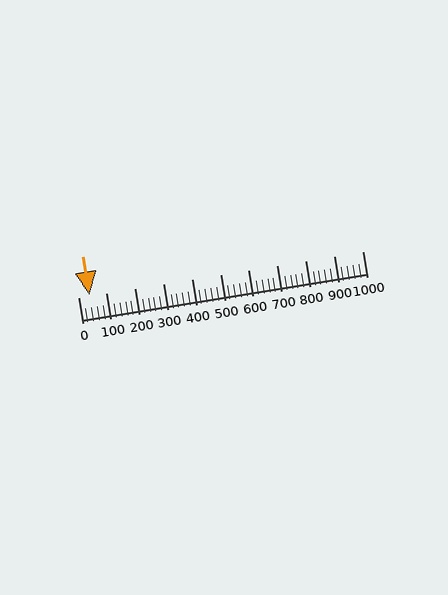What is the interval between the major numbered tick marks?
The major tick marks are spaced 100 units apart.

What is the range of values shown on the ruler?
The ruler shows values from 0 to 1000.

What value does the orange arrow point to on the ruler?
The orange arrow points to approximately 40.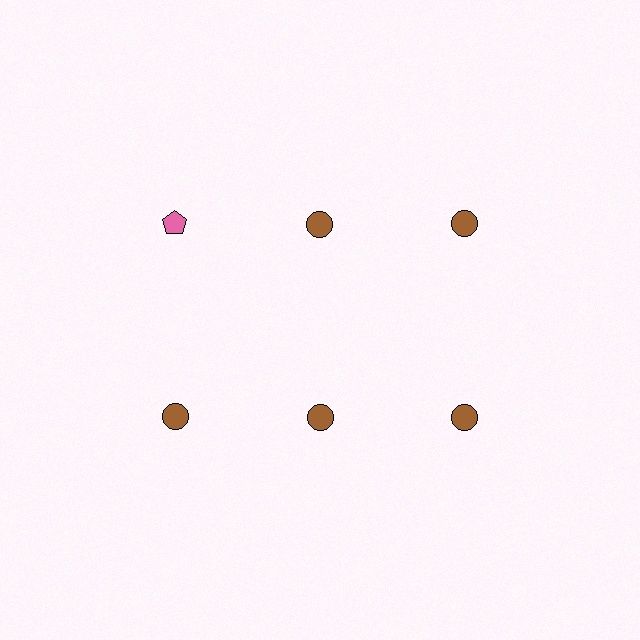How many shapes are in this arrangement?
There are 6 shapes arranged in a grid pattern.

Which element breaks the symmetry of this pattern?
The pink pentagon in the top row, leftmost column breaks the symmetry. All other shapes are brown circles.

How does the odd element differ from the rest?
It differs in both color (pink instead of brown) and shape (pentagon instead of circle).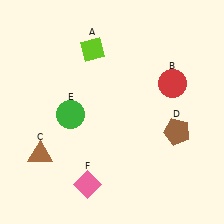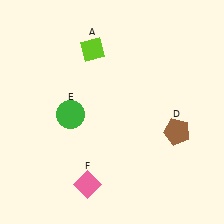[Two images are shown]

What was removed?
The red circle (B), the brown triangle (C) were removed in Image 2.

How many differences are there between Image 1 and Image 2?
There are 2 differences between the two images.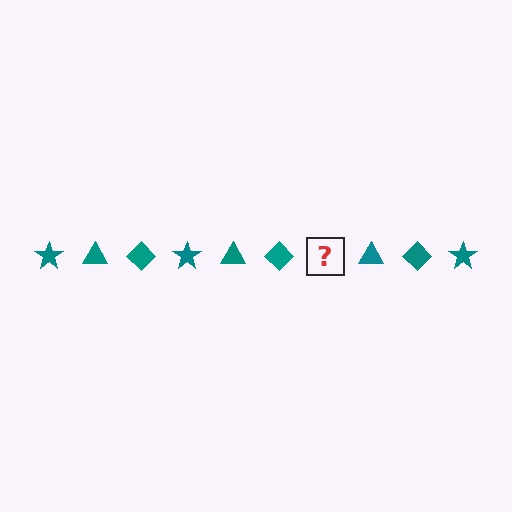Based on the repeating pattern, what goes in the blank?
The blank should be a teal star.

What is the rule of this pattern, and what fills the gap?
The rule is that the pattern cycles through star, triangle, diamond shapes in teal. The gap should be filled with a teal star.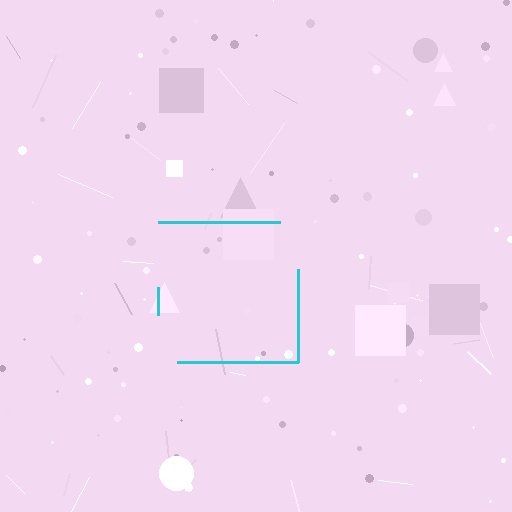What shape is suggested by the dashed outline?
The dashed outline suggests a square.